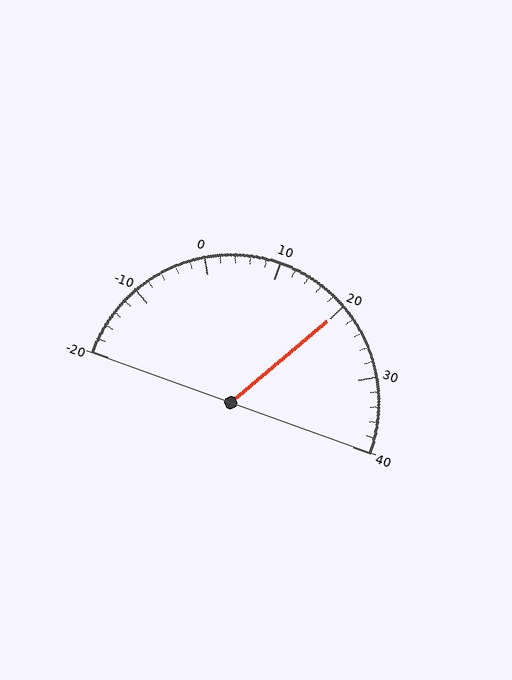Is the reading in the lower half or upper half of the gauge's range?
The reading is in the upper half of the range (-20 to 40).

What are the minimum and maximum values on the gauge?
The gauge ranges from -20 to 40.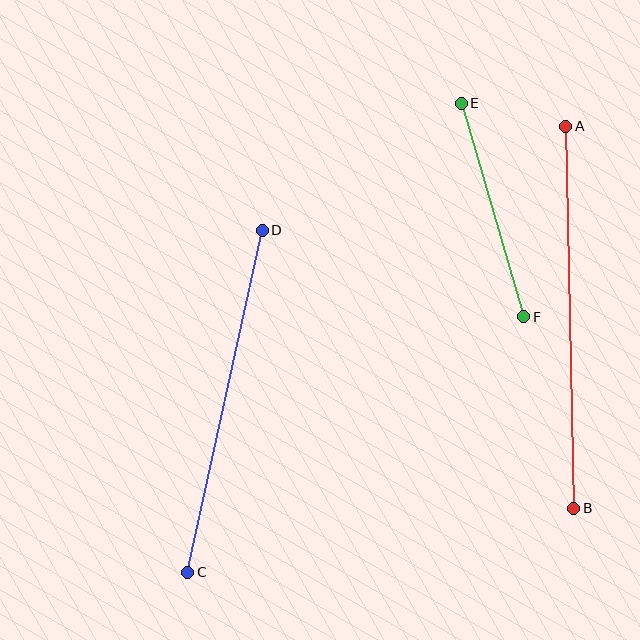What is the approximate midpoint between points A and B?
The midpoint is at approximately (570, 317) pixels.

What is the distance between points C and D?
The distance is approximately 350 pixels.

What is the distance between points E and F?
The distance is approximately 222 pixels.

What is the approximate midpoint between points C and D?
The midpoint is at approximately (225, 401) pixels.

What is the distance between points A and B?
The distance is approximately 382 pixels.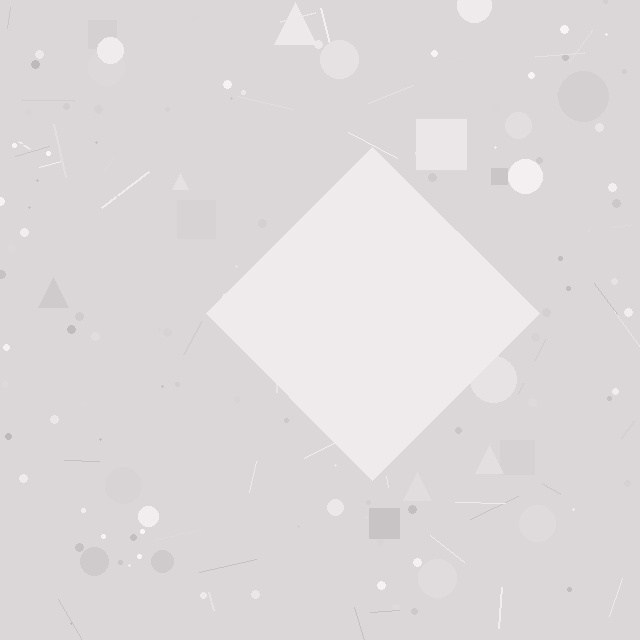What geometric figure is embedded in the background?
A diamond is embedded in the background.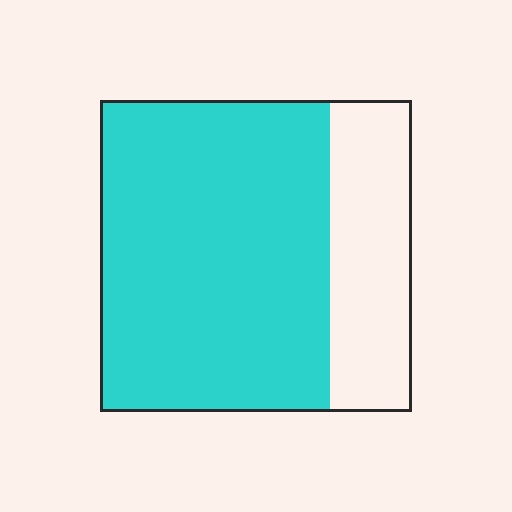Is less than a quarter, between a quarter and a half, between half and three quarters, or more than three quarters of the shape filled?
Between half and three quarters.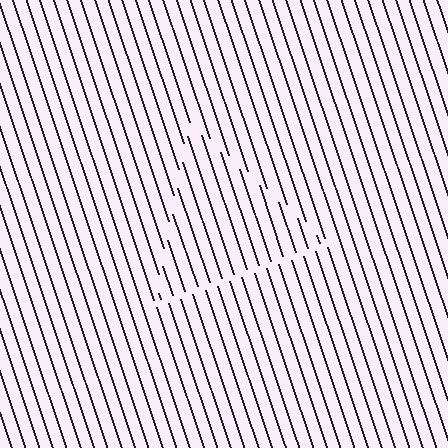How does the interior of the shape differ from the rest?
The interior of the shape contains the same grating, shifted by half a period — the contour is defined by the phase discontinuity where line-ends from the inner and outer gratings abut.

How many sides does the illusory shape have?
3 sides — the line-ends trace a triangle.